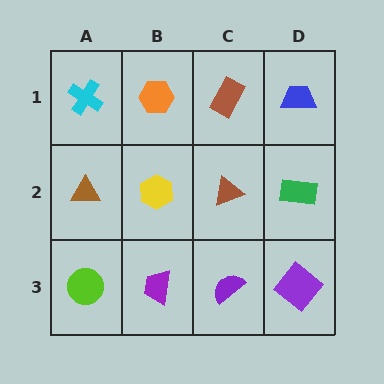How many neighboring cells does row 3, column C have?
3.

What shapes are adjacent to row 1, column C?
A brown triangle (row 2, column C), an orange hexagon (row 1, column B), a blue trapezoid (row 1, column D).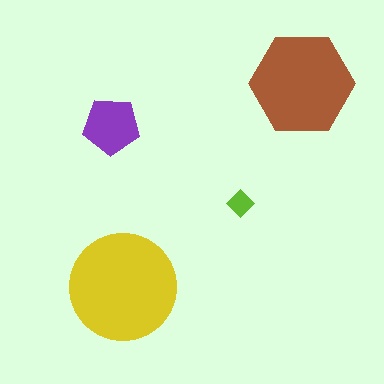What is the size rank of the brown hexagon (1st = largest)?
2nd.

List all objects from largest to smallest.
The yellow circle, the brown hexagon, the purple pentagon, the lime diamond.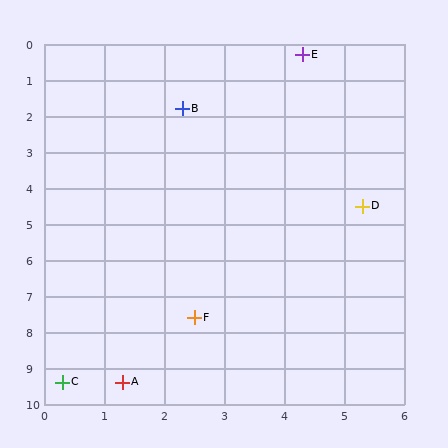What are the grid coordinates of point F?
Point F is at approximately (2.5, 7.6).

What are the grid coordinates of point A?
Point A is at approximately (1.3, 9.4).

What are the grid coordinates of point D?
Point D is at approximately (5.3, 4.5).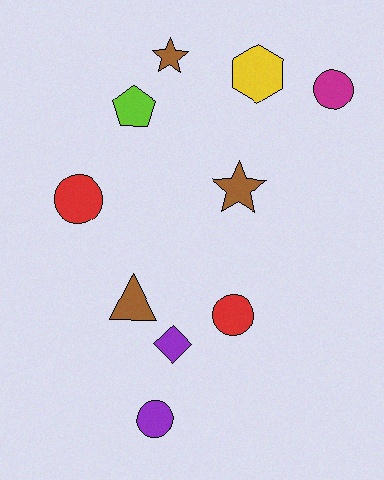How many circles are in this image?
There are 4 circles.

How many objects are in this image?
There are 10 objects.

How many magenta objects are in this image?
There is 1 magenta object.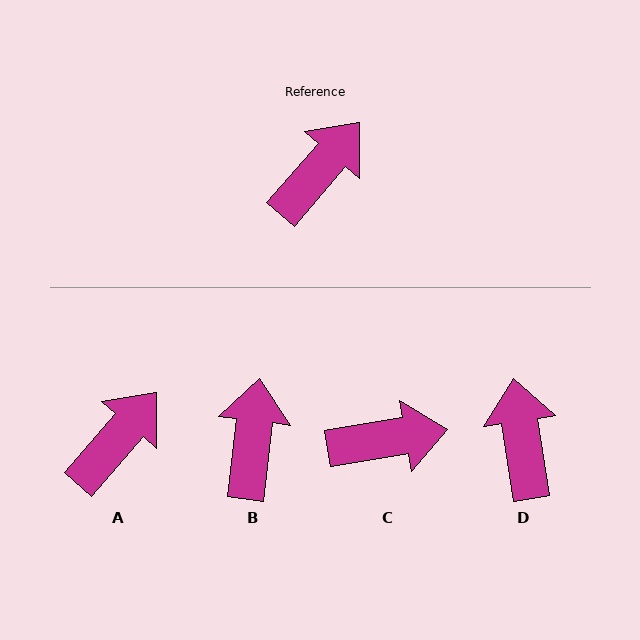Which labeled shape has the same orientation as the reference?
A.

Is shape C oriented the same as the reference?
No, it is off by about 40 degrees.